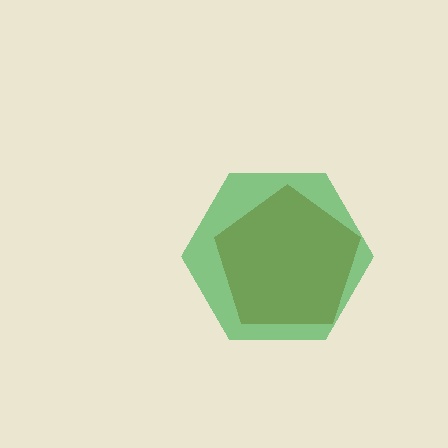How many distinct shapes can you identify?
There are 2 distinct shapes: a brown pentagon, a green hexagon.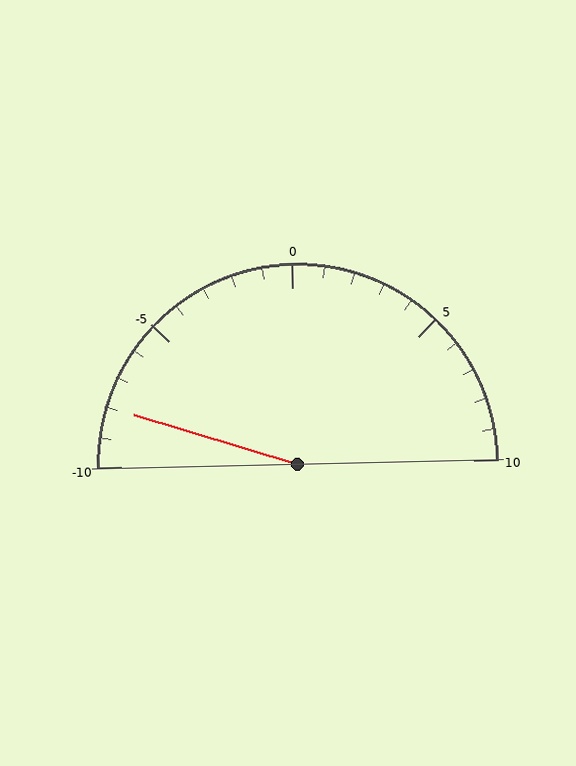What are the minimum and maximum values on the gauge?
The gauge ranges from -10 to 10.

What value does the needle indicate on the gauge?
The needle indicates approximately -8.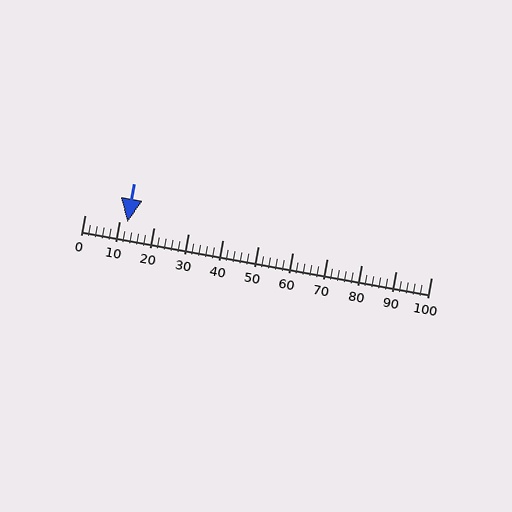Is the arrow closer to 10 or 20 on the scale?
The arrow is closer to 10.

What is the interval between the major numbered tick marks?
The major tick marks are spaced 10 units apart.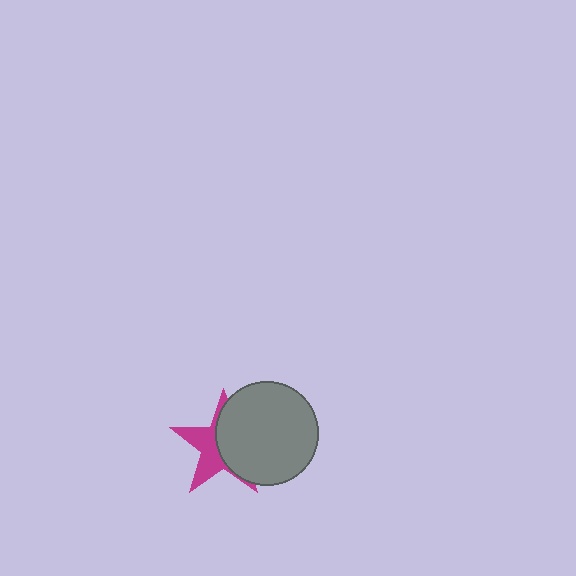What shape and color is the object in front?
The object in front is a gray circle.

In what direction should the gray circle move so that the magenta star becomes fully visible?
The gray circle should move right. That is the shortest direction to clear the overlap and leave the magenta star fully visible.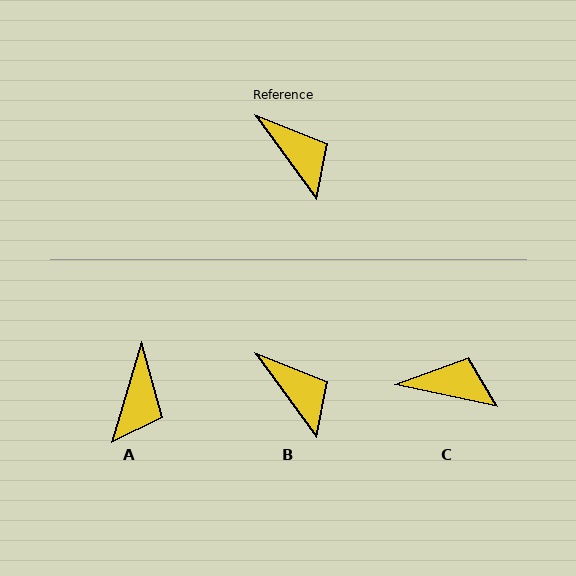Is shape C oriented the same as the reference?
No, it is off by about 41 degrees.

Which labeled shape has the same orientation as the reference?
B.